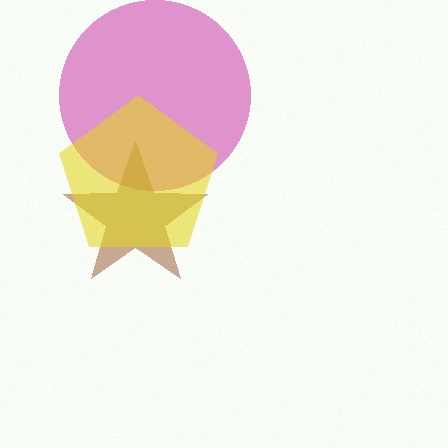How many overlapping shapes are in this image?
There are 3 overlapping shapes in the image.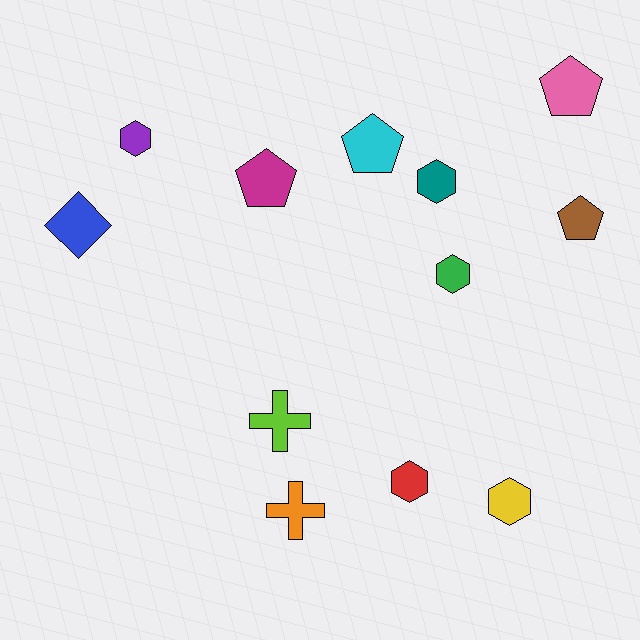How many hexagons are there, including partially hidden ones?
There are 5 hexagons.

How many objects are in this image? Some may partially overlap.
There are 12 objects.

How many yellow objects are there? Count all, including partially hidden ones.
There is 1 yellow object.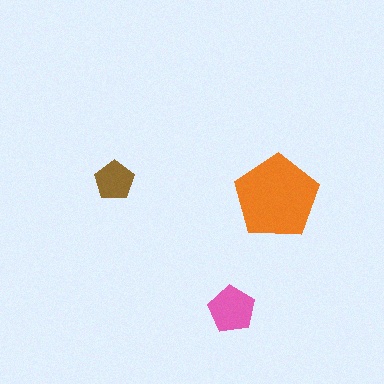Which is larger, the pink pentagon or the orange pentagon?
The orange one.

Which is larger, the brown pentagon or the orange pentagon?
The orange one.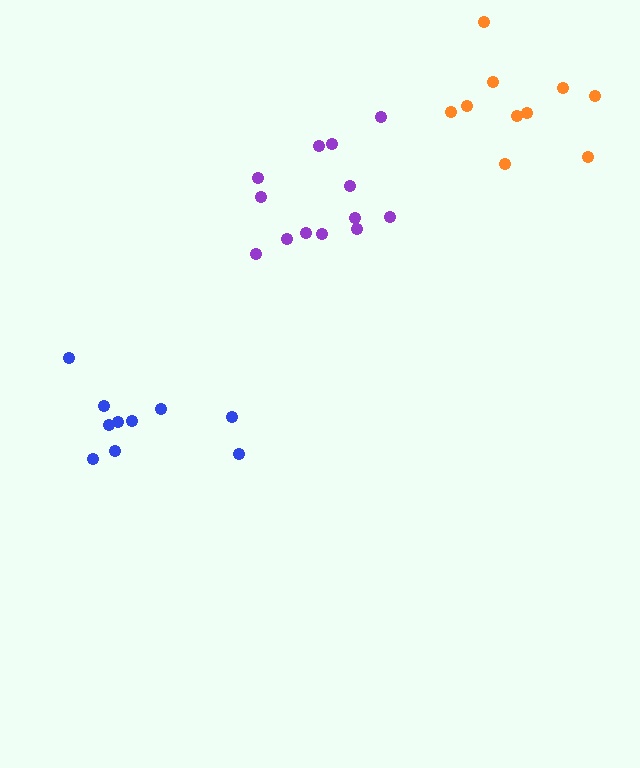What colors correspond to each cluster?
The clusters are colored: blue, orange, purple.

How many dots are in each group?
Group 1: 10 dots, Group 2: 10 dots, Group 3: 13 dots (33 total).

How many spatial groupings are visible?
There are 3 spatial groupings.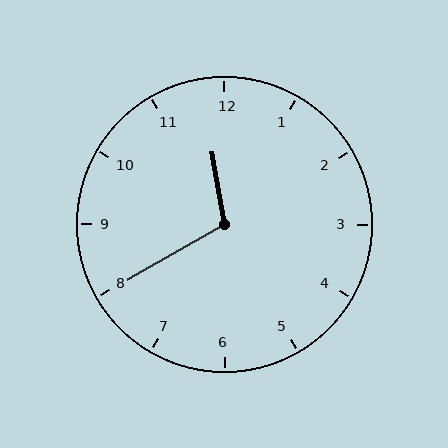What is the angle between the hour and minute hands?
Approximately 110 degrees.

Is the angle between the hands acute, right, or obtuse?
It is obtuse.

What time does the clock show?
11:40.